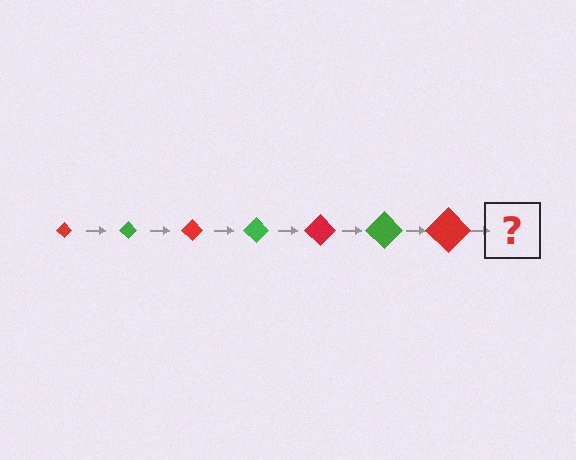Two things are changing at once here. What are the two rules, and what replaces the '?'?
The two rules are that the diamond grows larger each step and the color cycles through red and green. The '?' should be a green diamond, larger than the previous one.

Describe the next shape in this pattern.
It should be a green diamond, larger than the previous one.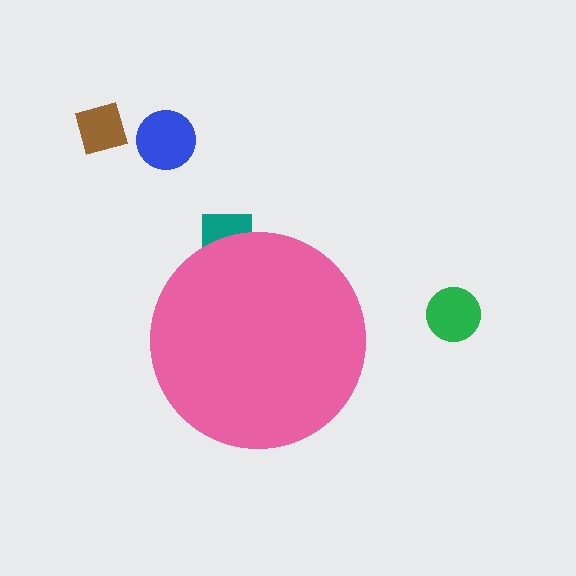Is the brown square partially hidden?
No, the brown square is fully visible.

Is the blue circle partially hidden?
No, the blue circle is fully visible.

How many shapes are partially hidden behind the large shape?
1 shape is partially hidden.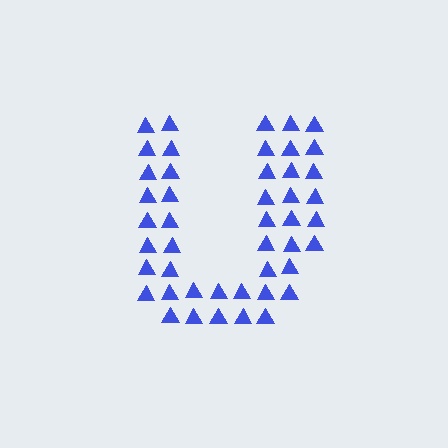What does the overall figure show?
The overall figure shows the letter U.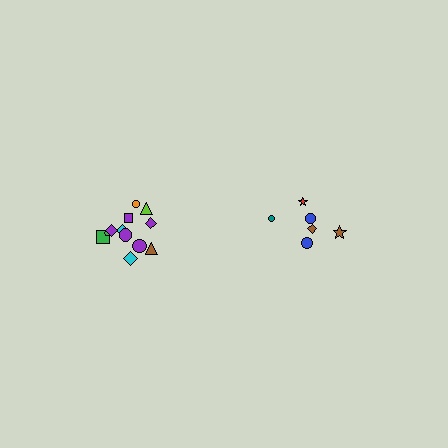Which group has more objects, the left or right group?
The left group.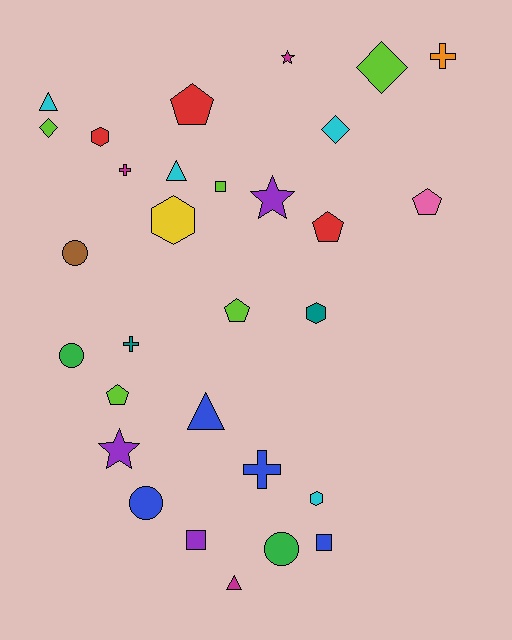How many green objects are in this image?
There are 2 green objects.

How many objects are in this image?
There are 30 objects.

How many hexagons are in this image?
There are 4 hexagons.